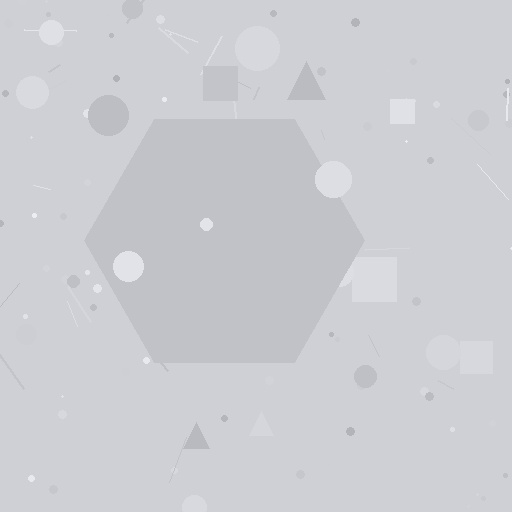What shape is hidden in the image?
A hexagon is hidden in the image.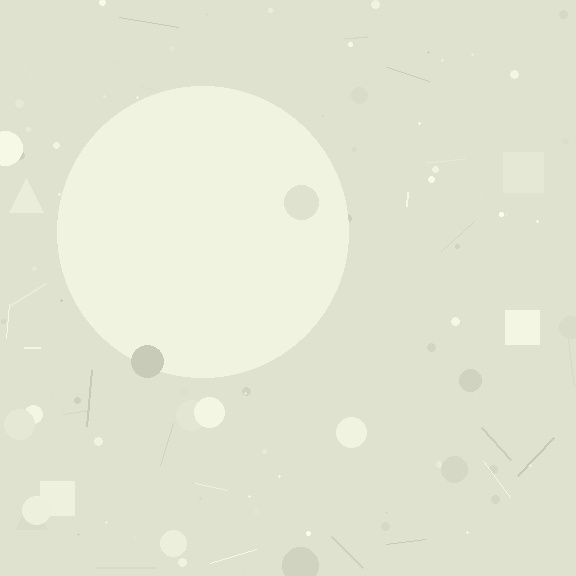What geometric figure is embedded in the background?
A circle is embedded in the background.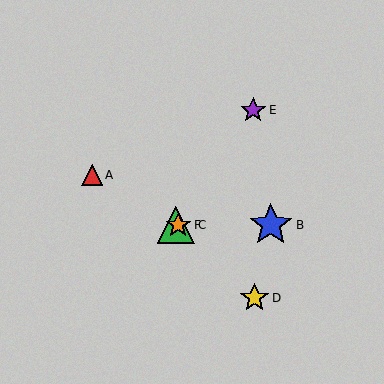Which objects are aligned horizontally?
Objects B, C, F are aligned horizontally.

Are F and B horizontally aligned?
Yes, both are at y≈225.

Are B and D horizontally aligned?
No, B is at y≈225 and D is at y≈298.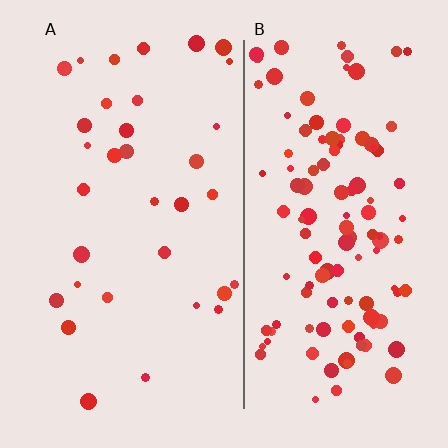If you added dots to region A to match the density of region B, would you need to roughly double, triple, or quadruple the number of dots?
Approximately quadruple.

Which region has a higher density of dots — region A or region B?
B (the right).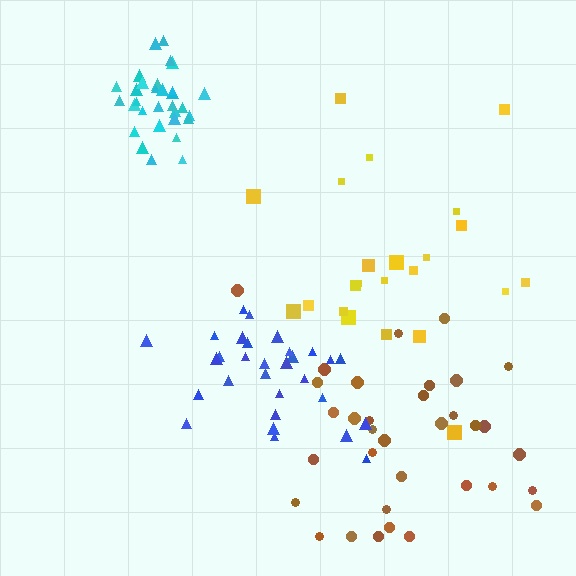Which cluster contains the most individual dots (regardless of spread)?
Brown (34).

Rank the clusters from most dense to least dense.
cyan, blue, brown, yellow.